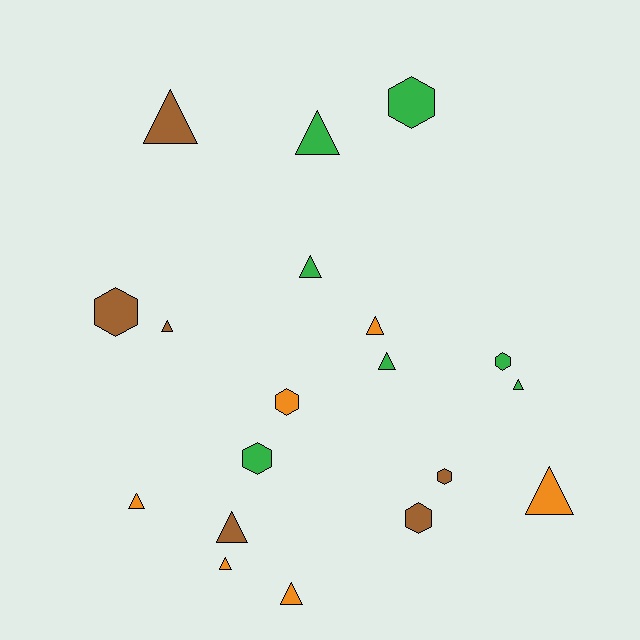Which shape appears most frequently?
Triangle, with 12 objects.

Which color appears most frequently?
Green, with 7 objects.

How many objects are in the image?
There are 19 objects.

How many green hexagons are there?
There are 3 green hexagons.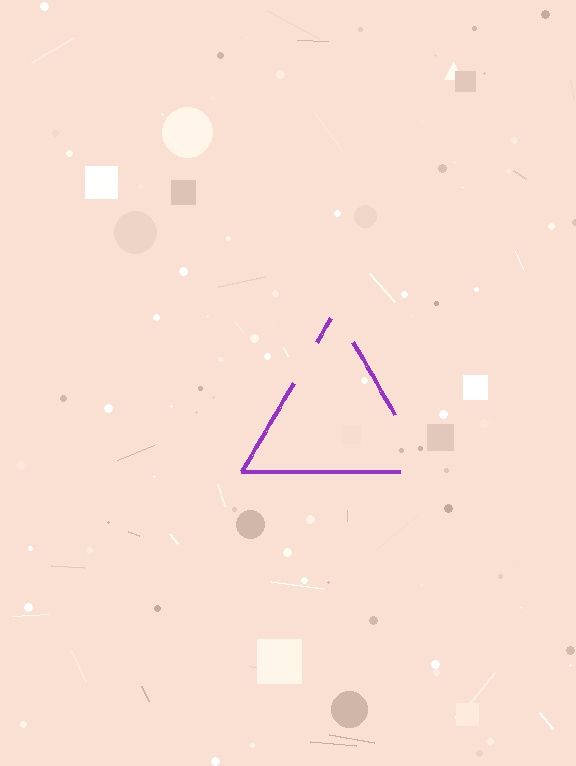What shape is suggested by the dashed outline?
The dashed outline suggests a triangle.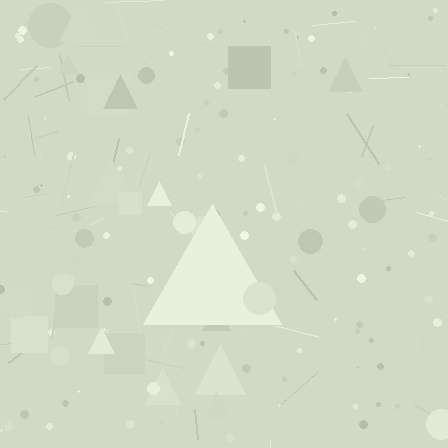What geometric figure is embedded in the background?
A triangle is embedded in the background.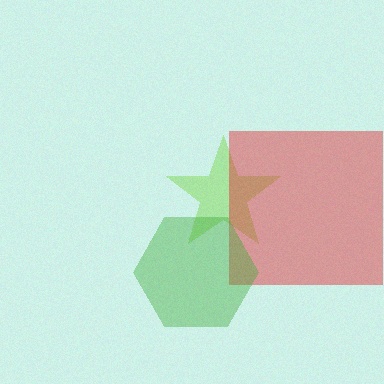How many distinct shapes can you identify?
There are 3 distinct shapes: a lime star, a red square, a green hexagon.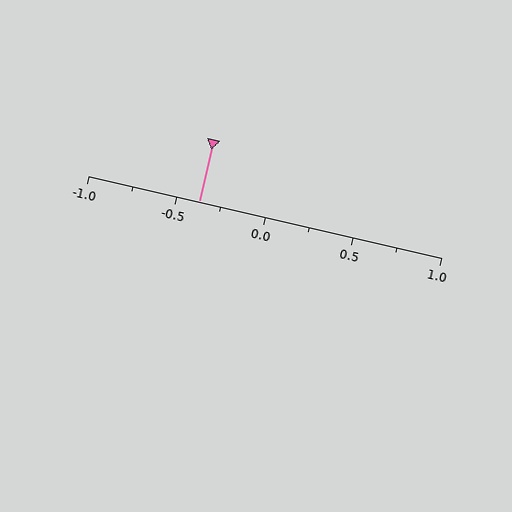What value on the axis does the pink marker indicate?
The marker indicates approximately -0.38.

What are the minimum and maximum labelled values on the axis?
The axis runs from -1.0 to 1.0.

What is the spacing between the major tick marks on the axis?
The major ticks are spaced 0.5 apart.